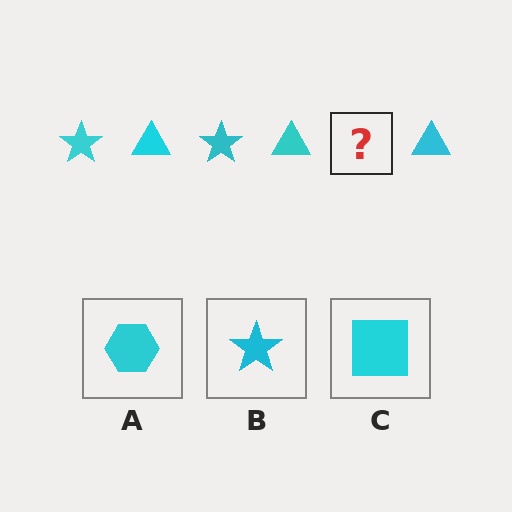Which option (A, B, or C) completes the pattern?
B.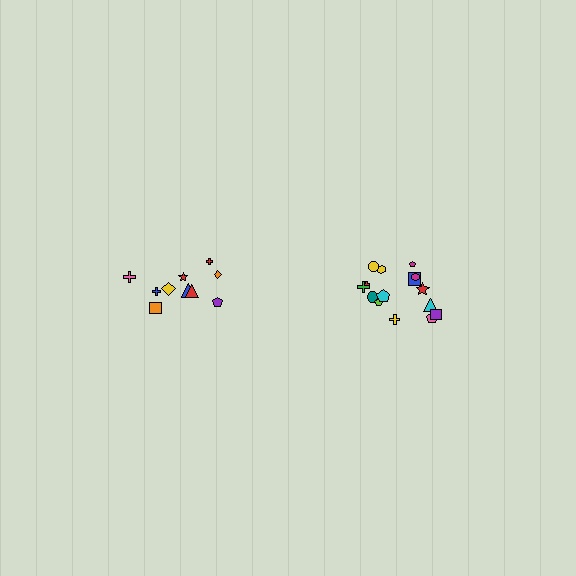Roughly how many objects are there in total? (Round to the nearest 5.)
Roughly 25 objects in total.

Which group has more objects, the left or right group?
The right group.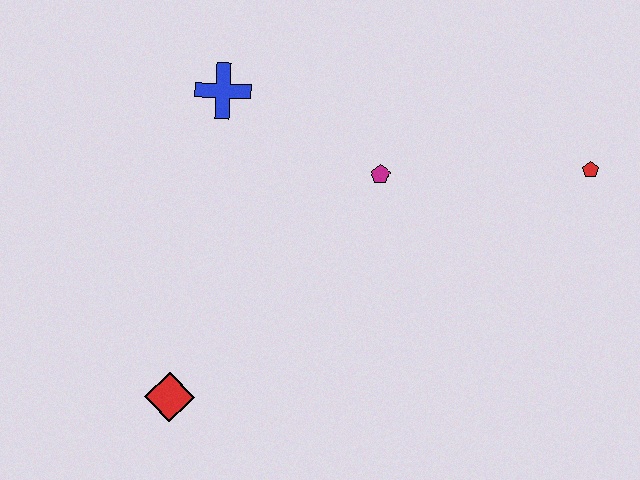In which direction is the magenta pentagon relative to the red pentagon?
The magenta pentagon is to the left of the red pentagon.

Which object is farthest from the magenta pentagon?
The red diamond is farthest from the magenta pentagon.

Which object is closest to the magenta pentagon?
The blue cross is closest to the magenta pentagon.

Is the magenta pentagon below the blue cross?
Yes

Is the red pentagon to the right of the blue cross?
Yes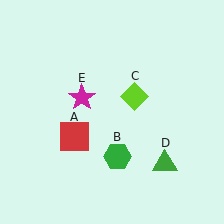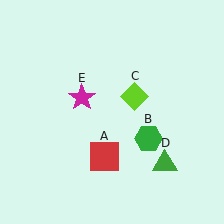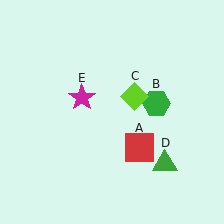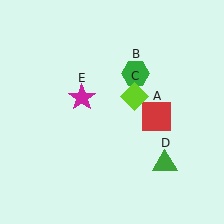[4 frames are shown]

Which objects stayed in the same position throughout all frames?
Lime diamond (object C) and green triangle (object D) and magenta star (object E) remained stationary.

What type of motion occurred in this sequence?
The red square (object A), green hexagon (object B) rotated counterclockwise around the center of the scene.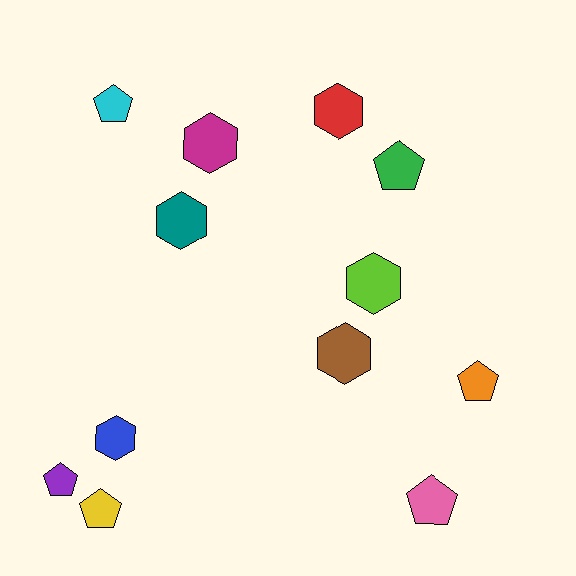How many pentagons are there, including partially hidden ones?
There are 6 pentagons.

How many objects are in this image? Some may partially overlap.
There are 12 objects.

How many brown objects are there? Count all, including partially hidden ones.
There is 1 brown object.